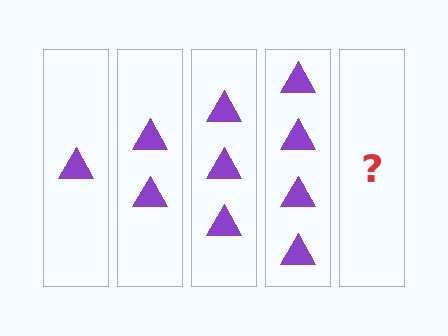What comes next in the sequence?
The next element should be 5 triangles.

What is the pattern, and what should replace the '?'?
The pattern is that each step adds one more triangle. The '?' should be 5 triangles.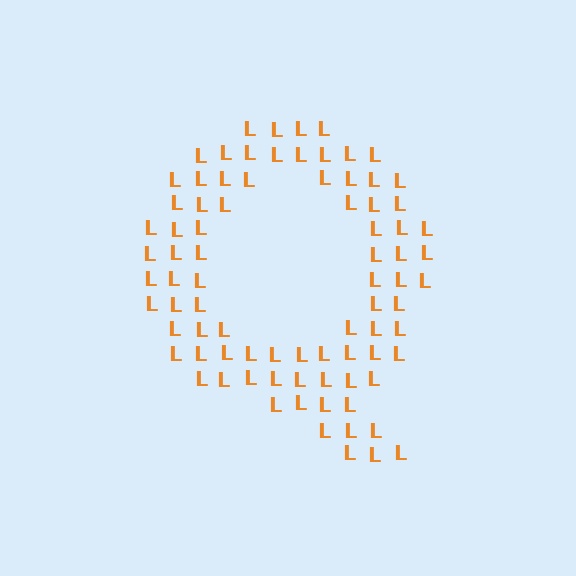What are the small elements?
The small elements are letter L's.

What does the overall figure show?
The overall figure shows the letter Q.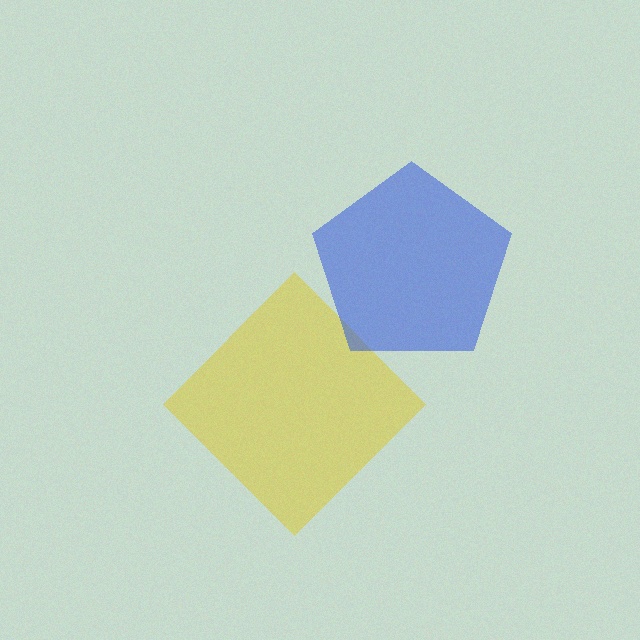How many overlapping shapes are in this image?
There are 2 overlapping shapes in the image.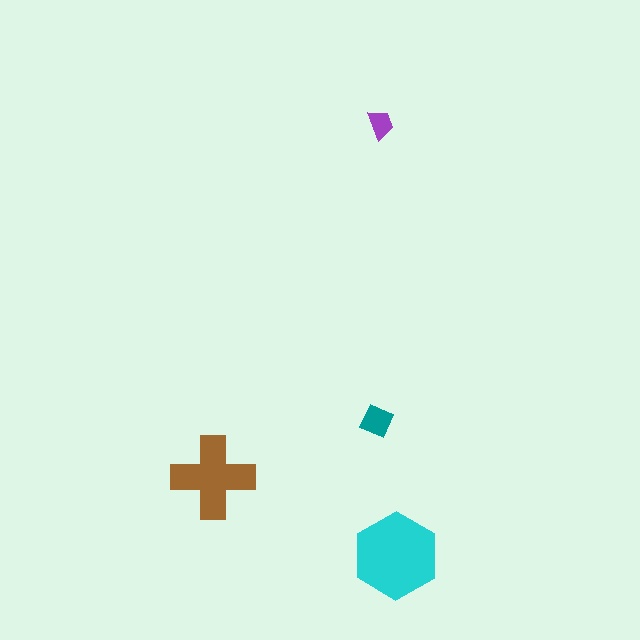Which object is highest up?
The purple trapezoid is topmost.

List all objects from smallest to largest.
The purple trapezoid, the teal diamond, the brown cross, the cyan hexagon.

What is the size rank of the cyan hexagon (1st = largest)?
1st.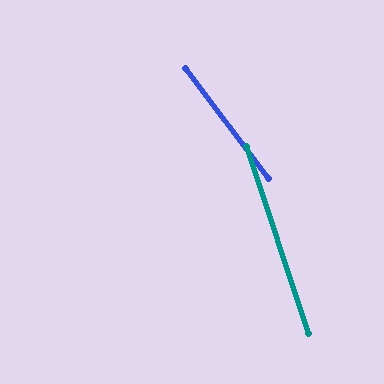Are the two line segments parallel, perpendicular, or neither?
Neither parallel nor perpendicular — they differ by about 19°.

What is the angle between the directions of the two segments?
Approximately 19 degrees.